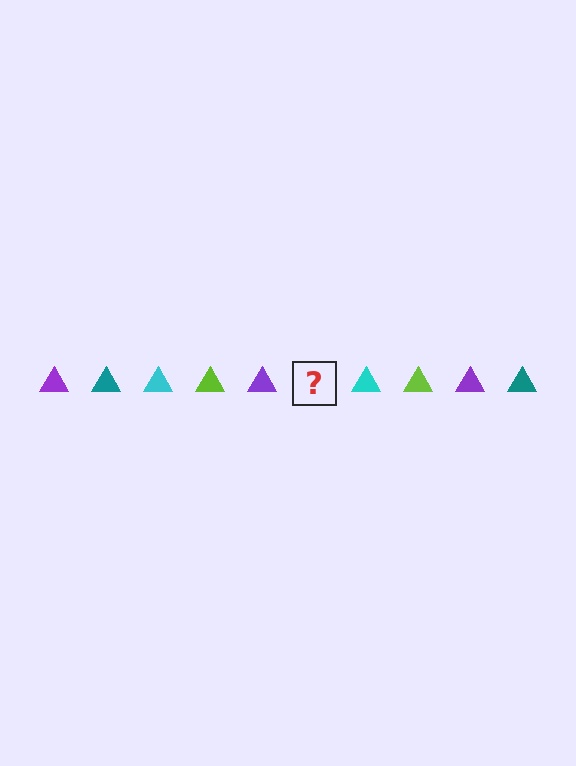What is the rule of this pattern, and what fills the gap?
The rule is that the pattern cycles through purple, teal, cyan, lime triangles. The gap should be filled with a teal triangle.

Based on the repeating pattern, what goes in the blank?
The blank should be a teal triangle.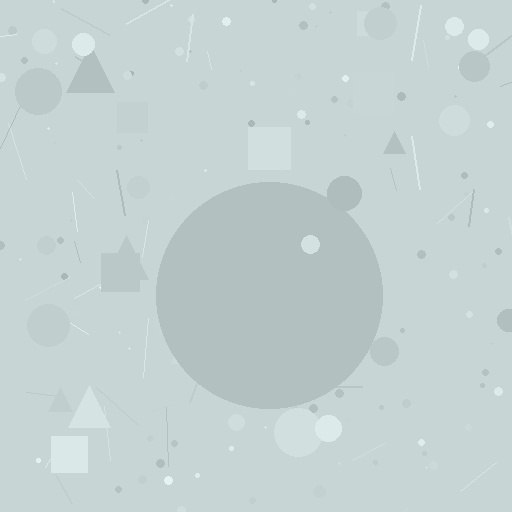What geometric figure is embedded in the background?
A circle is embedded in the background.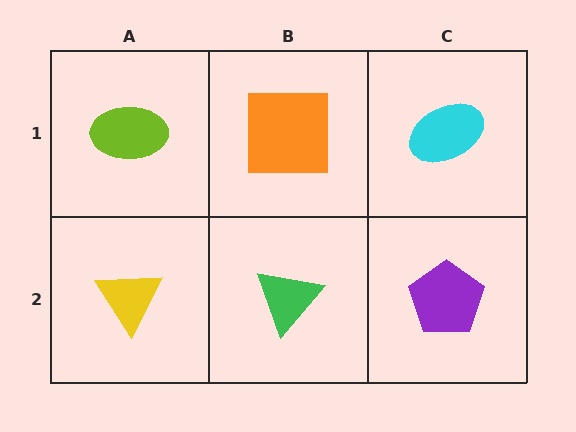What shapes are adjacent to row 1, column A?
A yellow triangle (row 2, column A), an orange square (row 1, column B).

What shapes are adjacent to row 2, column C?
A cyan ellipse (row 1, column C), a green triangle (row 2, column B).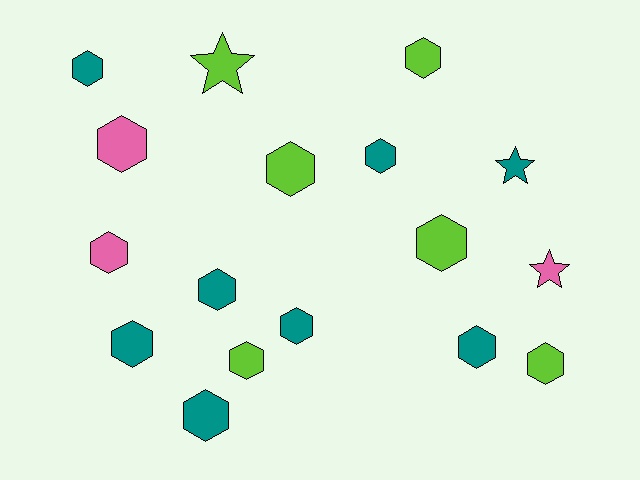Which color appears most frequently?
Teal, with 8 objects.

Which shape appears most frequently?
Hexagon, with 14 objects.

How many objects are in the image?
There are 17 objects.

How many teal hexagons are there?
There are 7 teal hexagons.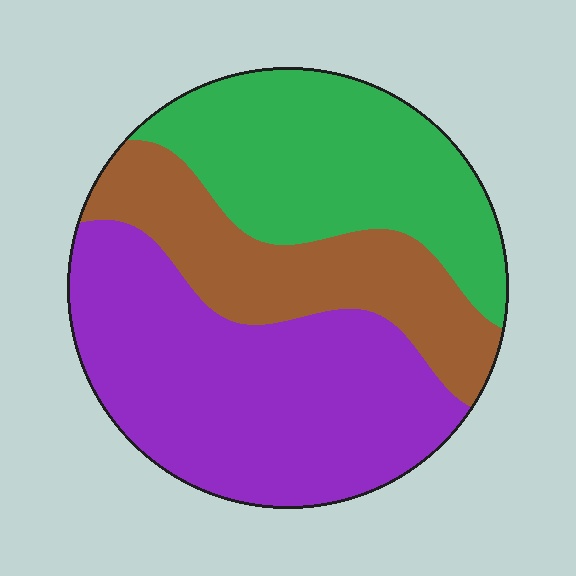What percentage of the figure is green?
Green covers 31% of the figure.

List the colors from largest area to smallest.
From largest to smallest: purple, green, brown.